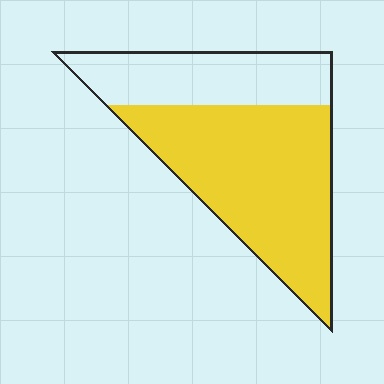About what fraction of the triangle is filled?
About two thirds (2/3).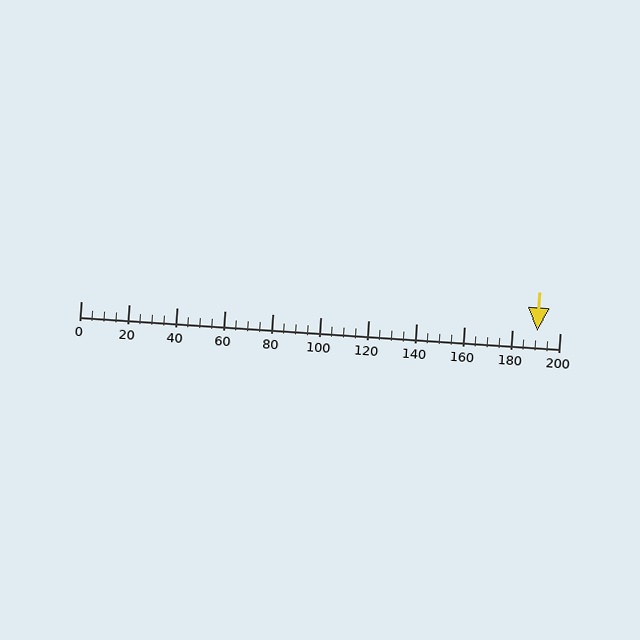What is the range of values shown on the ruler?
The ruler shows values from 0 to 200.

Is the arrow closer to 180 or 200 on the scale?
The arrow is closer to 200.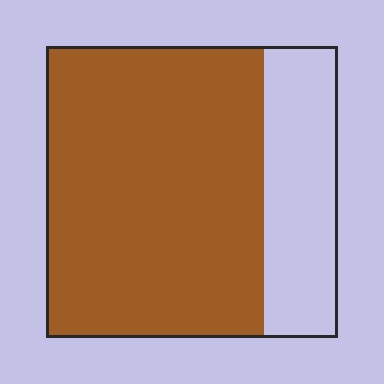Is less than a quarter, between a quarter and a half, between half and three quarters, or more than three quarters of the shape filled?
Between half and three quarters.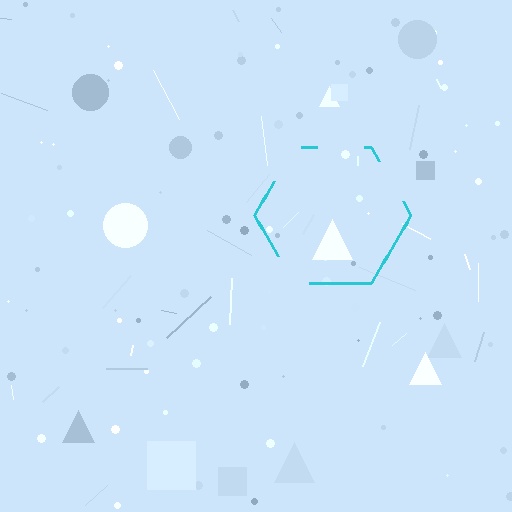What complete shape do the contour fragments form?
The contour fragments form a hexagon.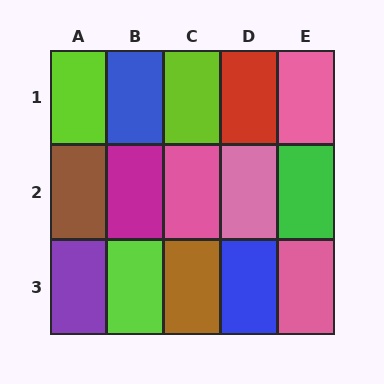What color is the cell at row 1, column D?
Red.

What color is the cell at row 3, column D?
Blue.